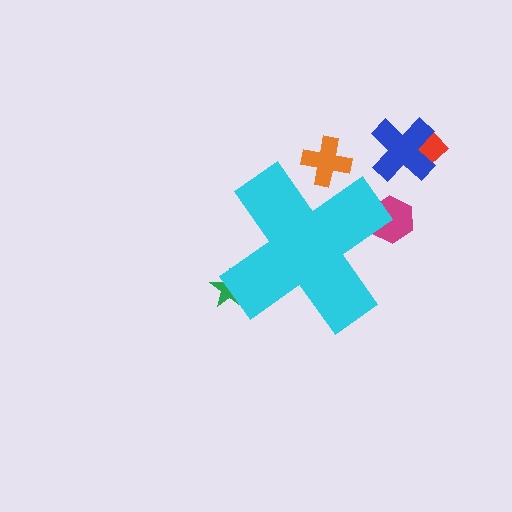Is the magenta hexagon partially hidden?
Yes, the magenta hexagon is partially hidden behind the cyan cross.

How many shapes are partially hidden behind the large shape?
3 shapes are partially hidden.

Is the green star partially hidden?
Yes, the green star is partially hidden behind the cyan cross.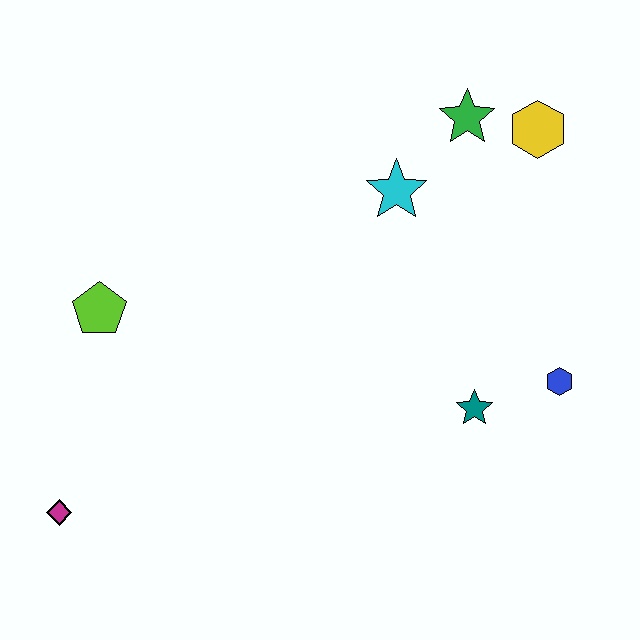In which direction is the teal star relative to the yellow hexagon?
The teal star is below the yellow hexagon.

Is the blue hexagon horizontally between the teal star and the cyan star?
No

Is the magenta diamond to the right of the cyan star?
No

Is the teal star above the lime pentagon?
No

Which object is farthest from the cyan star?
The magenta diamond is farthest from the cyan star.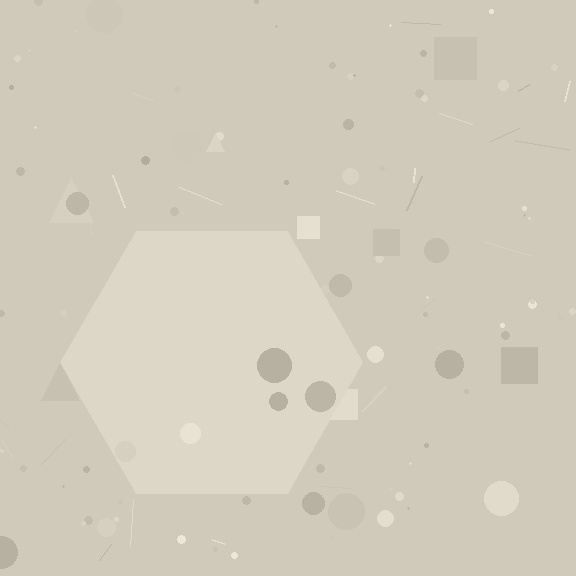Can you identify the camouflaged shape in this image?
The camouflaged shape is a hexagon.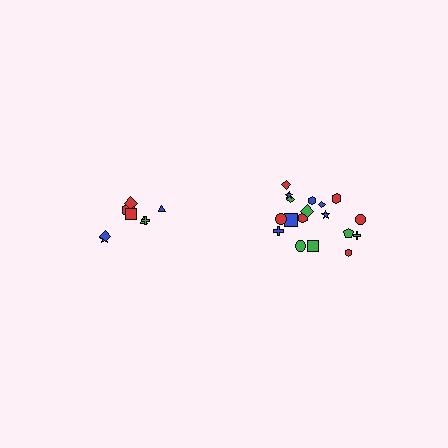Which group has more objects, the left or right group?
The right group.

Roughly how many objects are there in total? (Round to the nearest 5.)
Roughly 25 objects in total.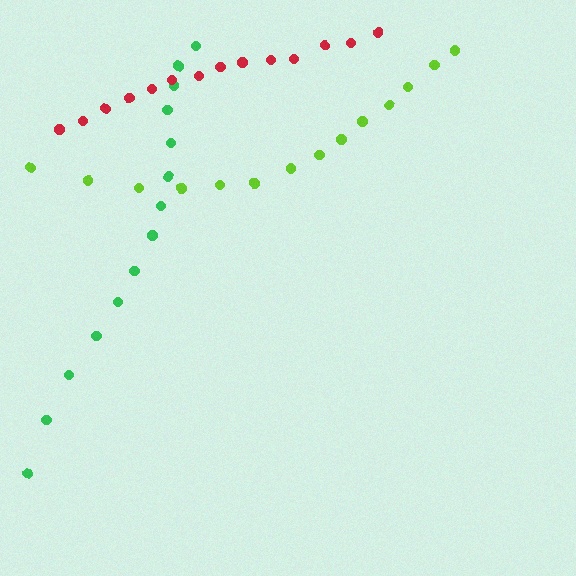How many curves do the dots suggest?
There are 3 distinct paths.